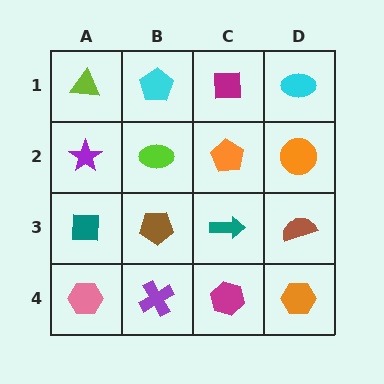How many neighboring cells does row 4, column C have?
3.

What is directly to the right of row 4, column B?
A magenta hexagon.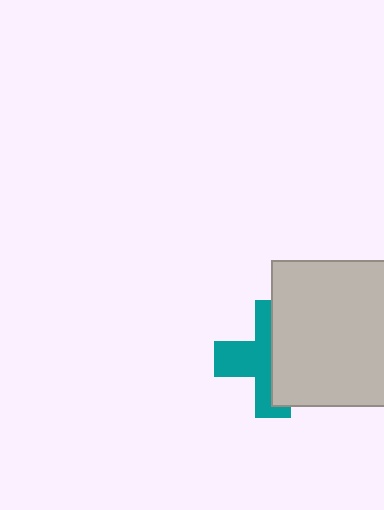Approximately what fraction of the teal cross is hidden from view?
Roughly 50% of the teal cross is hidden behind the light gray square.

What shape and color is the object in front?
The object in front is a light gray square.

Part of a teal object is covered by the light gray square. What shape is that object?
It is a cross.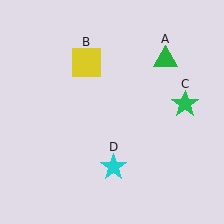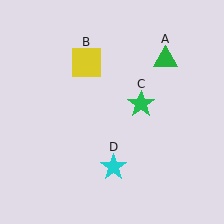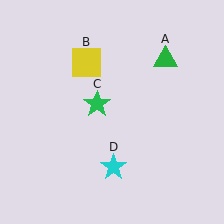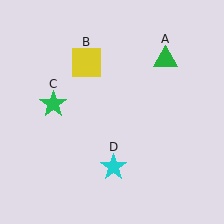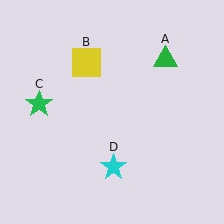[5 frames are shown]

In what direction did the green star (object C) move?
The green star (object C) moved left.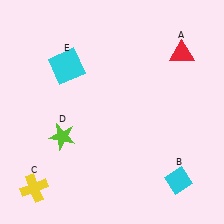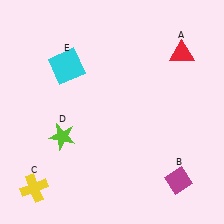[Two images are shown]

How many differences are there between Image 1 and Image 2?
There is 1 difference between the two images.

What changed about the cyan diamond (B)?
In Image 1, B is cyan. In Image 2, it changed to magenta.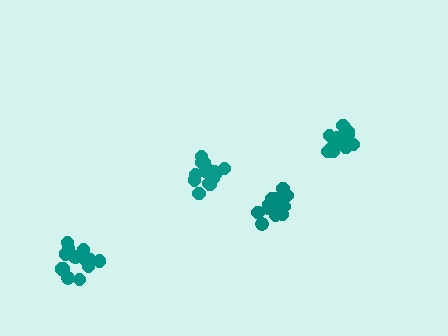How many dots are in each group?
Group 1: 15 dots, Group 2: 18 dots, Group 3: 12 dots, Group 4: 15 dots (60 total).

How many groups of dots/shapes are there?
There are 4 groups.